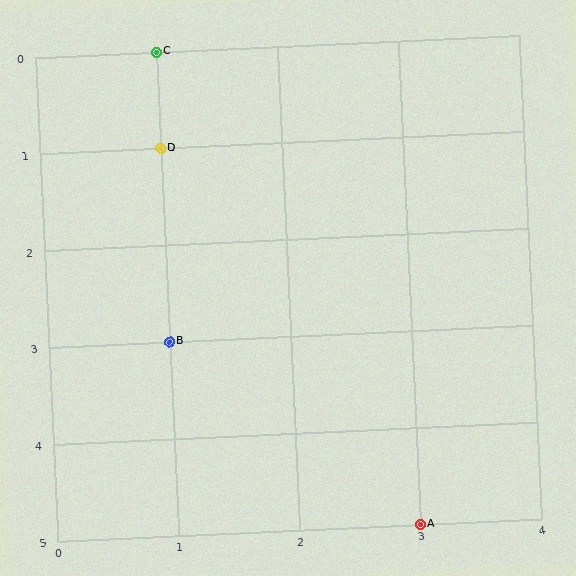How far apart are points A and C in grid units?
Points A and C are 2 columns and 5 rows apart (about 5.4 grid units diagonally).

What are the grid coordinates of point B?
Point B is at grid coordinates (1, 3).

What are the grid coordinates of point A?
Point A is at grid coordinates (3, 5).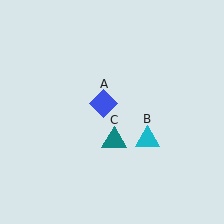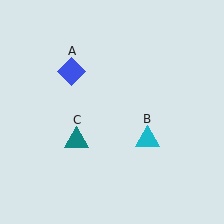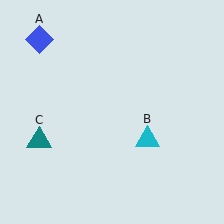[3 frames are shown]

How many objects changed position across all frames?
2 objects changed position: blue diamond (object A), teal triangle (object C).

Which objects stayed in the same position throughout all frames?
Cyan triangle (object B) remained stationary.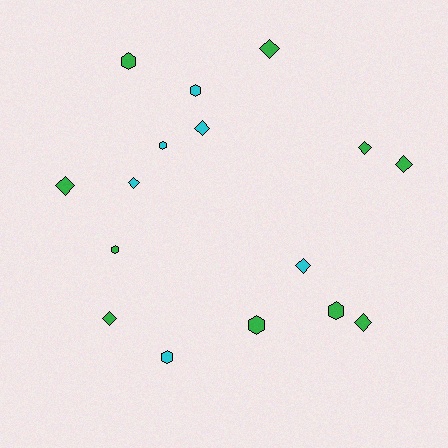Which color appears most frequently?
Green, with 10 objects.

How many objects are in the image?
There are 16 objects.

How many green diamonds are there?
There are 6 green diamonds.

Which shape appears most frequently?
Diamond, with 9 objects.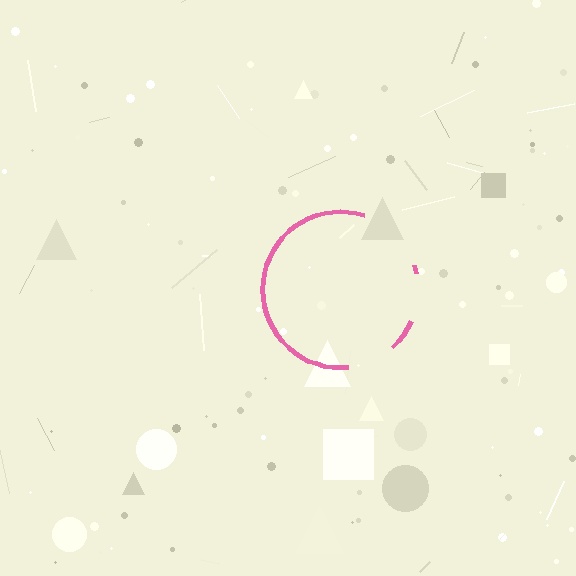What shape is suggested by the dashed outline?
The dashed outline suggests a circle.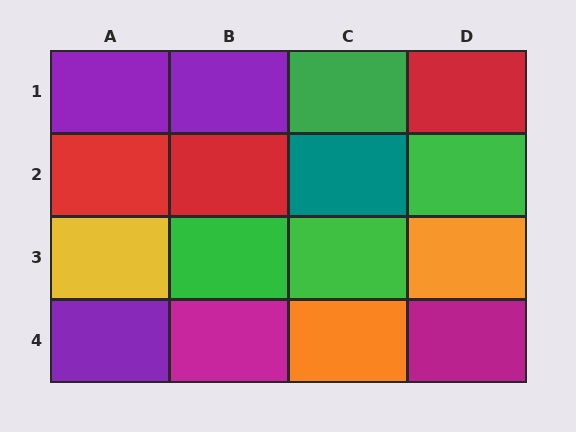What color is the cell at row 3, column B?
Green.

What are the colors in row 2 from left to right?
Red, red, teal, green.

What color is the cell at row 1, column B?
Purple.